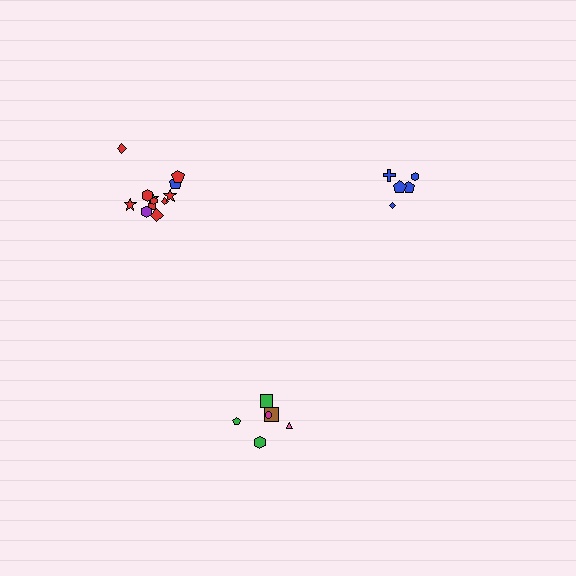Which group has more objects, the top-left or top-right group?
The top-left group.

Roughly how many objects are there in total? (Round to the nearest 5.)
Roughly 25 objects in total.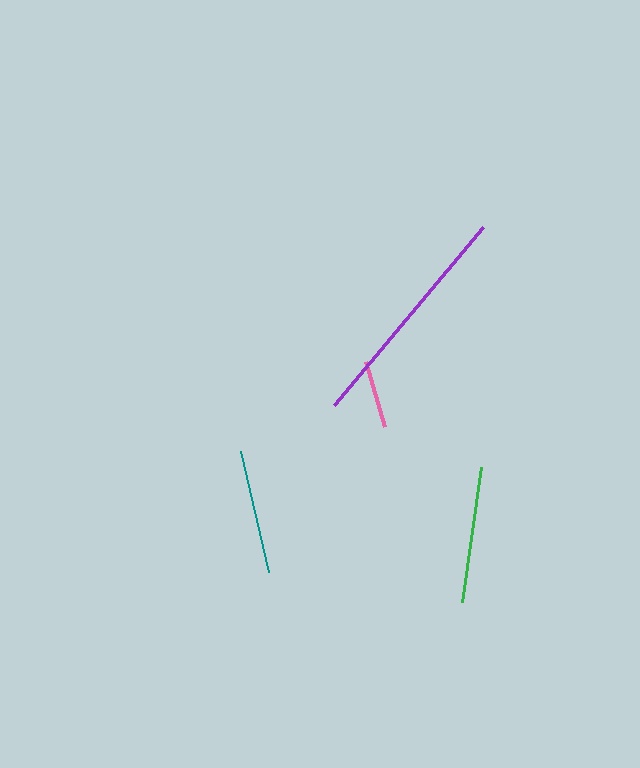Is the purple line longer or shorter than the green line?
The purple line is longer than the green line.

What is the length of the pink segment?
The pink segment is approximately 68 pixels long.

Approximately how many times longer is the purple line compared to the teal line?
The purple line is approximately 1.9 times the length of the teal line.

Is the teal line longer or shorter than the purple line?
The purple line is longer than the teal line.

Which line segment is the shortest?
The pink line is the shortest at approximately 68 pixels.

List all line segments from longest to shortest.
From longest to shortest: purple, green, teal, pink.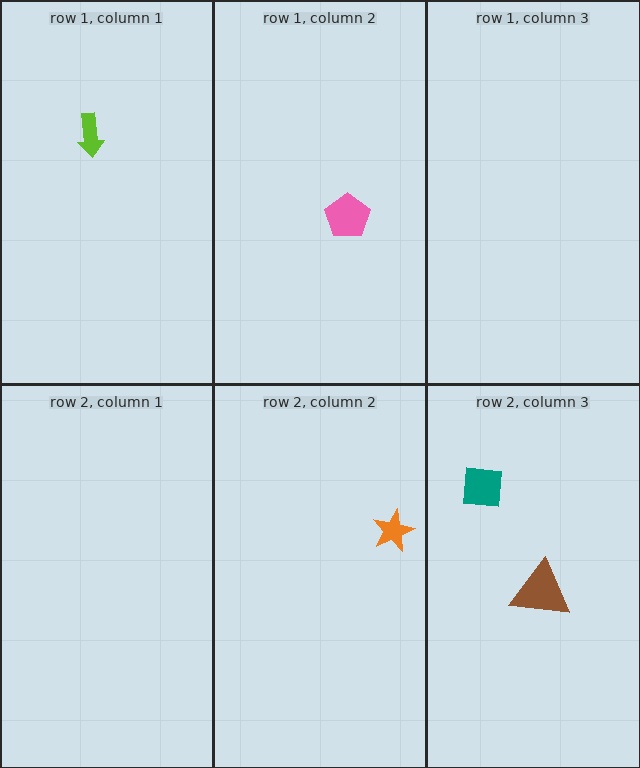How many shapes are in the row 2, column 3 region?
2.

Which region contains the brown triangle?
The row 2, column 3 region.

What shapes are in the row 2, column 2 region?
The orange star.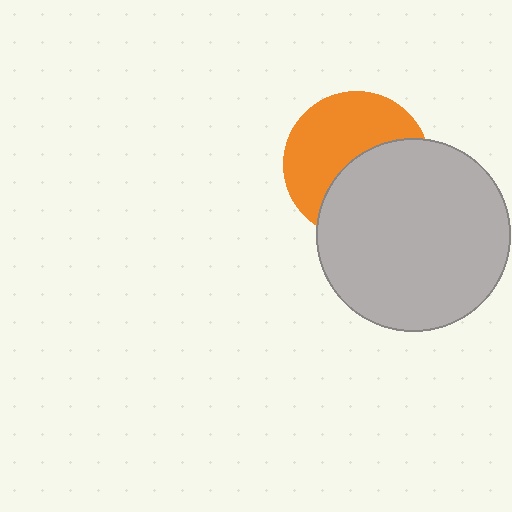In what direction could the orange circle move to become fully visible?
The orange circle could move toward the upper-left. That would shift it out from behind the light gray circle entirely.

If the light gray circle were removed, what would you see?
You would see the complete orange circle.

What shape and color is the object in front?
The object in front is a light gray circle.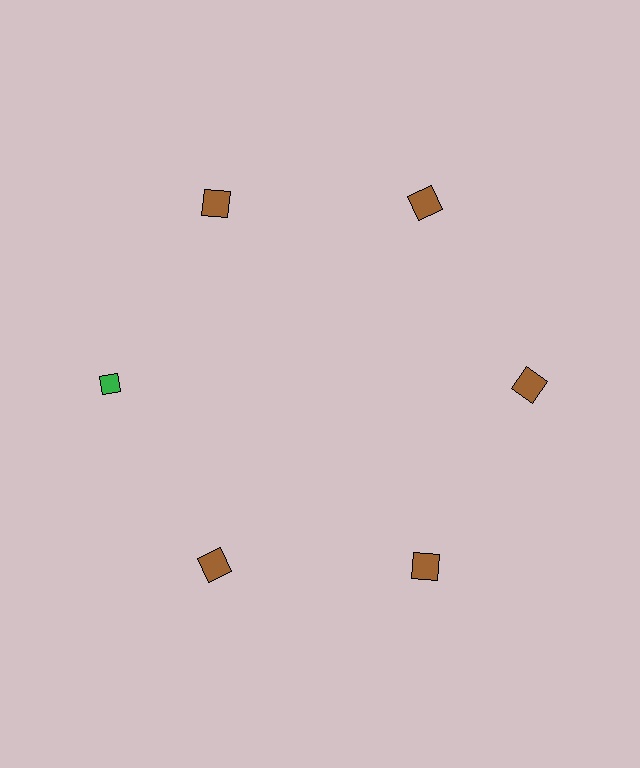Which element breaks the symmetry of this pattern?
The green diamond at roughly the 9 o'clock position breaks the symmetry. All other shapes are brown squares.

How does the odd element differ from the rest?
It differs in both color (green instead of brown) and shape (diamond instead of square).